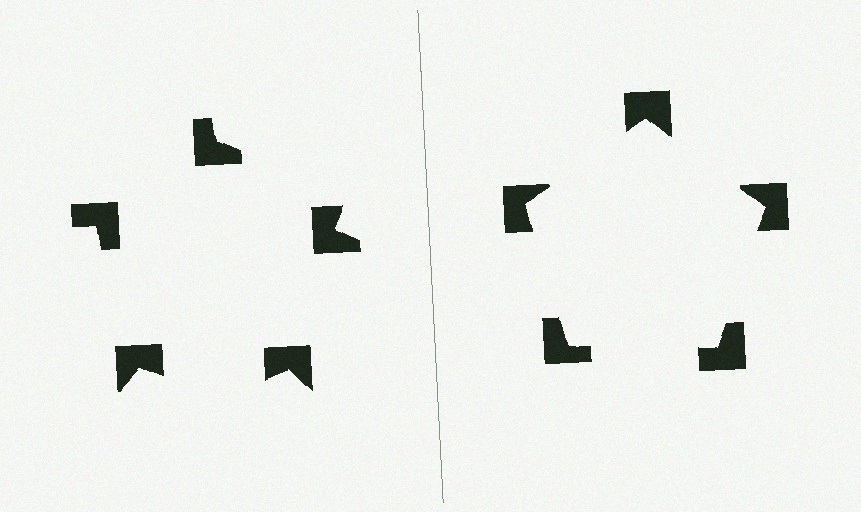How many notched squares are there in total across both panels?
10 — 5 on each side.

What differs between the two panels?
The notched squares are positioned identically on both sides; only the wedge orientations differ. On the right they align to a pentagon; on the left they are misaligned.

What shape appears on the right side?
An illusory pentagon.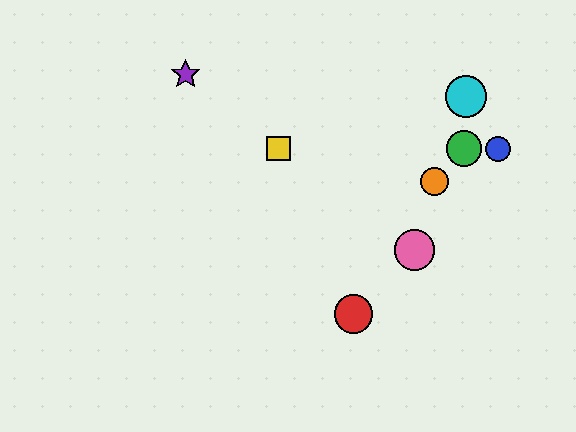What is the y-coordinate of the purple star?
The purple star is at y≈74.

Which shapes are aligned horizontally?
The blue circle, the green circle, the yellow square are aligned horizontally.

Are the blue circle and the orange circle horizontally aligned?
No, the blue circle is at y≈149 and the orange circle is at y≈181.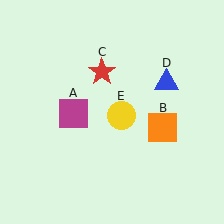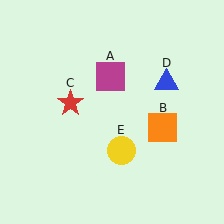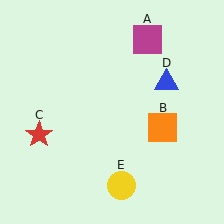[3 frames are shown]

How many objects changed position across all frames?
3 objects changed position: magenta square (object A), red star (object C), yellow circle (object E).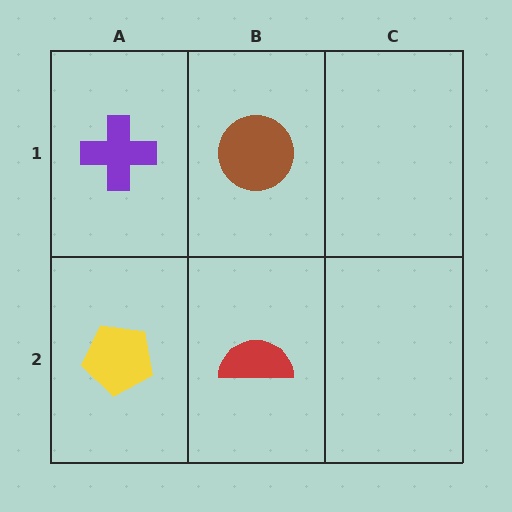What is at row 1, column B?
A brown circle.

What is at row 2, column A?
A yellow pentagon.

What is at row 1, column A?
A purple cross.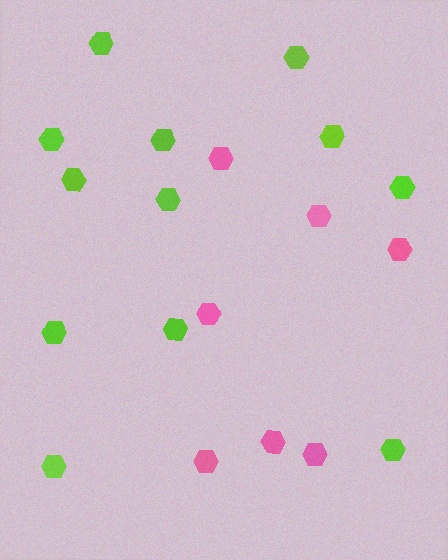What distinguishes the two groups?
There are 2 groups: one group of lime hexagons (12) and one group of pink hexagons (7).